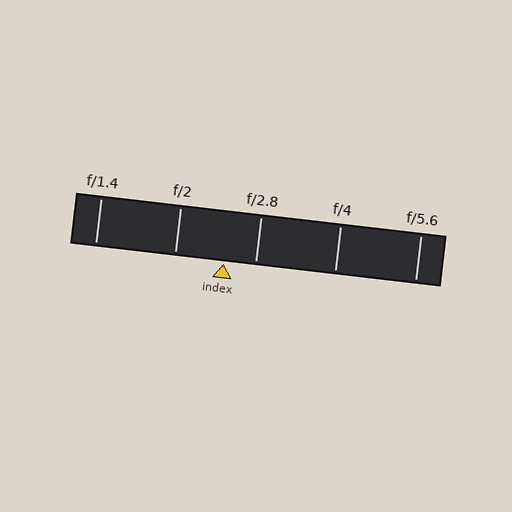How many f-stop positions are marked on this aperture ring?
There are 5 f-stop positions marked.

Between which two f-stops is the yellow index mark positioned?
The index mark is between f/2 and f/2.8.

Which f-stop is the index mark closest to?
The index mark is closest to f/2.8.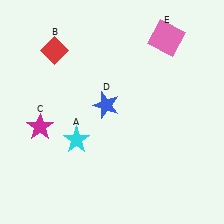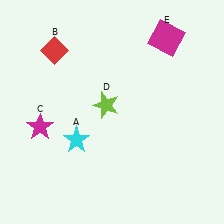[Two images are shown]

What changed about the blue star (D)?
In Image 1, D is blue. In Image 2, it changed to lime.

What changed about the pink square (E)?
In Image 1, E is pink. In Image 2, it changed to magenta.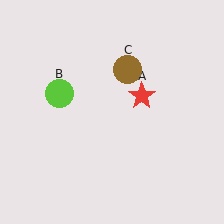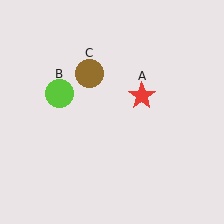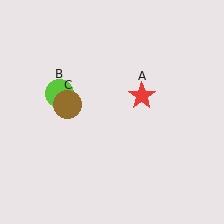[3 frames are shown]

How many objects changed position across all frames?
1 object changed position: brown circle (object C).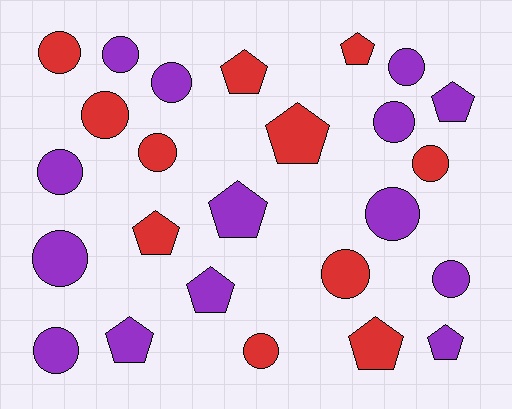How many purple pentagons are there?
There are 5 purple pentagons.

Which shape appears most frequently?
Circle, with 15 objects.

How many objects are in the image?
There are 25 objects.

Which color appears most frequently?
Purple, with 14 objects.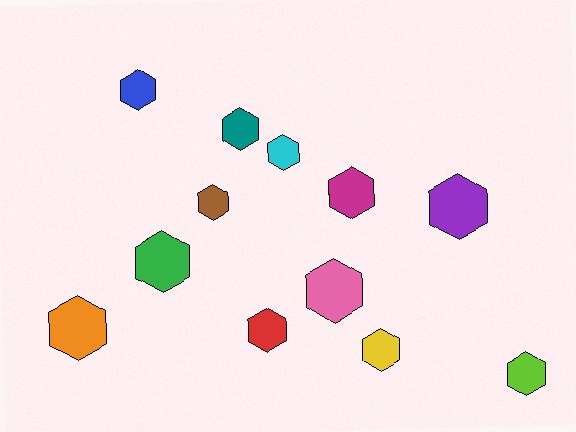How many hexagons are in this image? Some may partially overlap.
There are 12 hexagons.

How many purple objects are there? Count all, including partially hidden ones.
There is 1 purple object.